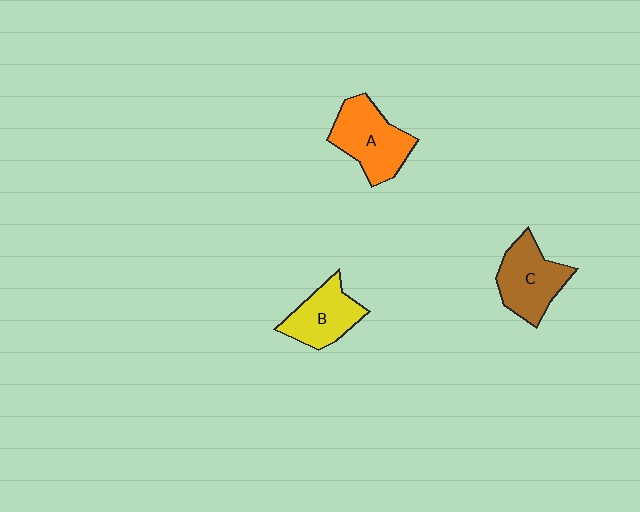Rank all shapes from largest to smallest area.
From largest to smallest: A (orange), C (brown), B (yellow).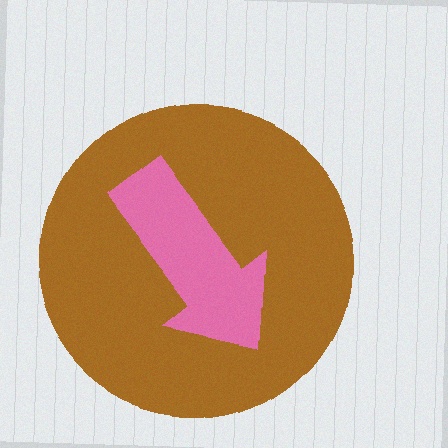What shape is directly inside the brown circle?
The pink arrow.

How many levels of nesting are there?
2.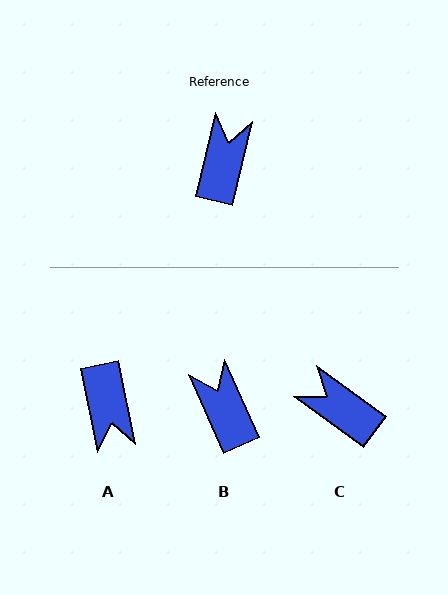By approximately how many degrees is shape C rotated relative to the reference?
Approximately 67 degrees counter-clockwise.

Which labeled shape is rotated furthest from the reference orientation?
A, about 155 degrees away.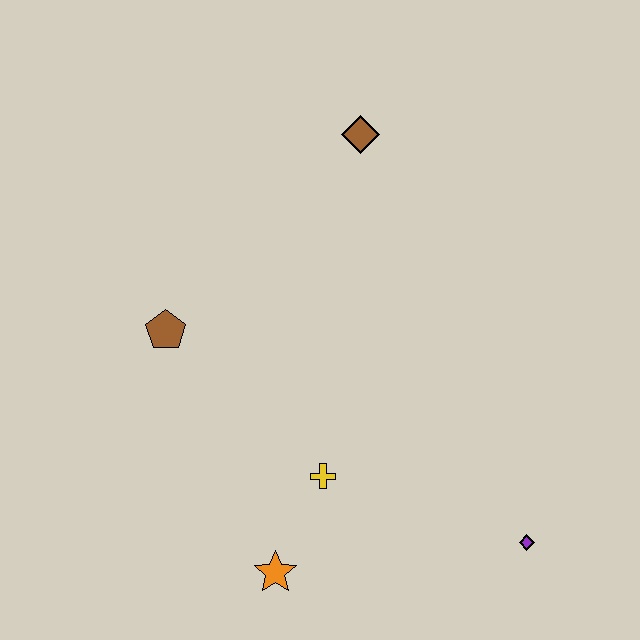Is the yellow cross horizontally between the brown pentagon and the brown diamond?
Yes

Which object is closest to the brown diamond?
The brown pentagon is closest to the brown diamond.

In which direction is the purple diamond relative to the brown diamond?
The purple diamond is below the brown diamond.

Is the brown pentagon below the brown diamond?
Yes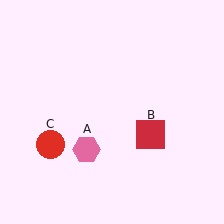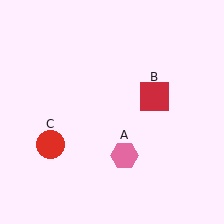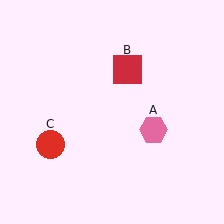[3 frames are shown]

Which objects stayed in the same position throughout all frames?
Red circle (object C) remained stationary.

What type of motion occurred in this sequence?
The pink hexagon (object A), red square (object B) rotated counterclockwise around the center of the scene.